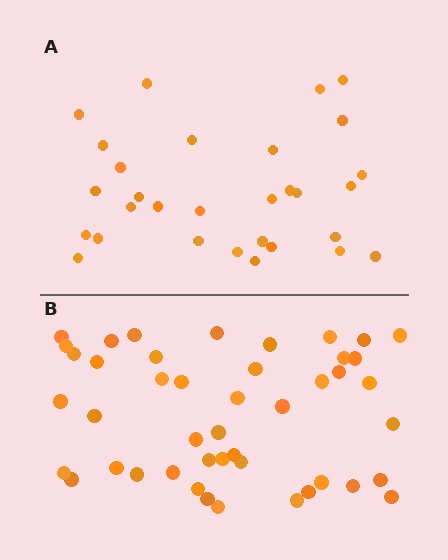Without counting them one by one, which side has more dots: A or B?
Region B (the bottom region) has more dots.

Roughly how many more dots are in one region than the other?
Region B has approximately 15 more dots than region A.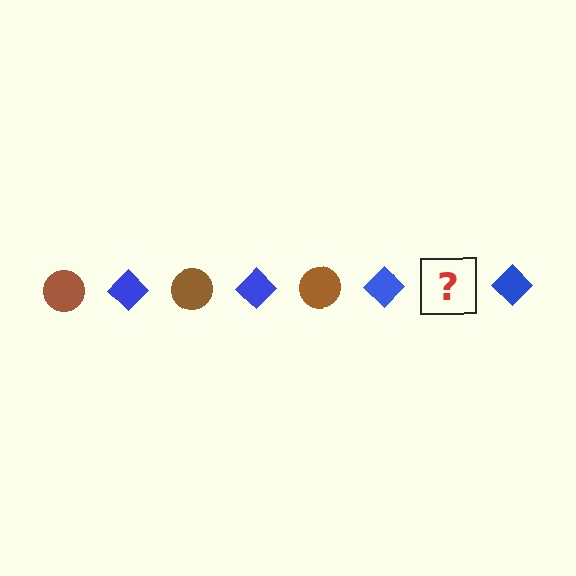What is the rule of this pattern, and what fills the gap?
The rule is that the pattern alternates between brown circle and blue diamond. The gap should be filled with a brown circle.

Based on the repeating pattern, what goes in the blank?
The blank should be a brown circle.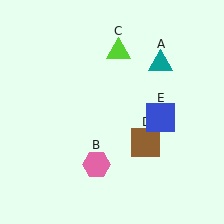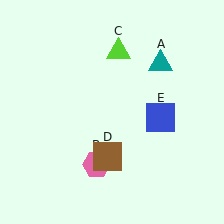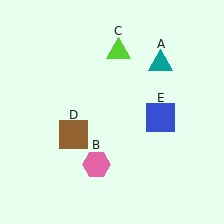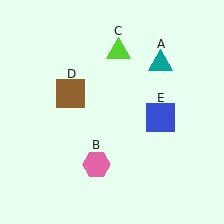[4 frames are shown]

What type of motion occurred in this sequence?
The brown square (object D) rotated clockwise around the center of the scene.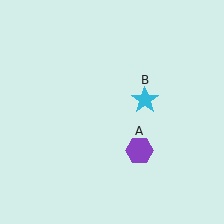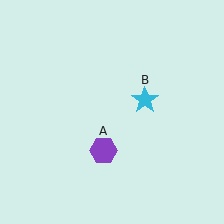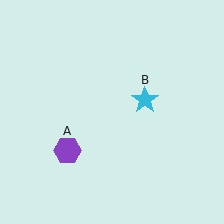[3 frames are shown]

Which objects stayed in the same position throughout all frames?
Cyan star (object B) remained stationary.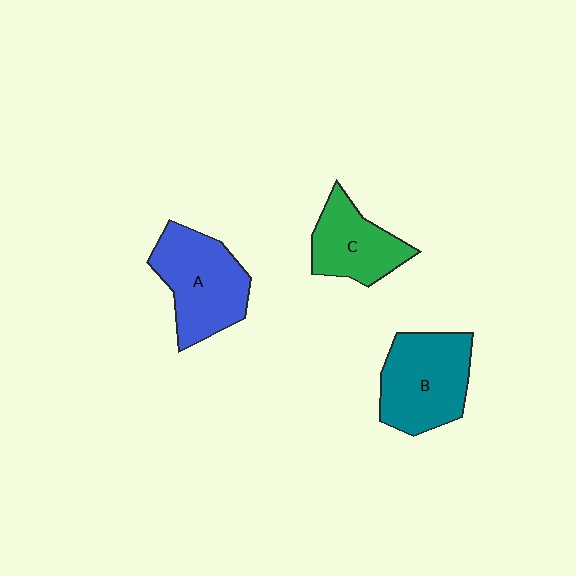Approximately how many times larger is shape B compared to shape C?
Approximately 1.3 times.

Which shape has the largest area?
Shape A (blue).